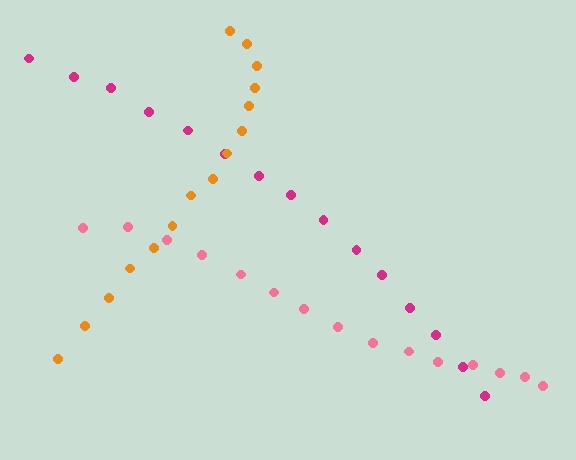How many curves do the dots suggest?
There are 3 distinct paths.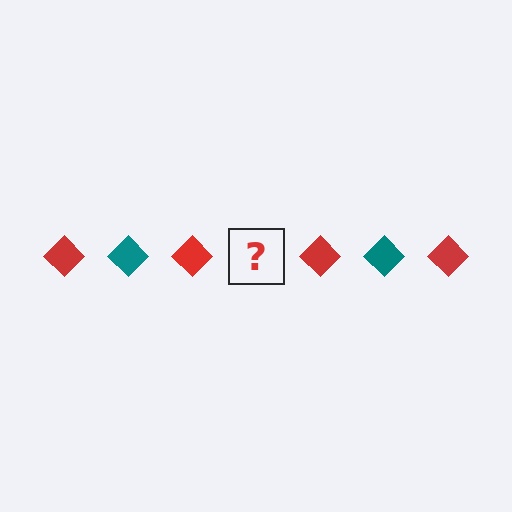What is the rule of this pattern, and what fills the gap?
The rule is that the pattern cycles through red, teal diamonds. The gap should be filled with a teal diamond.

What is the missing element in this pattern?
The missing element is a teal diamond.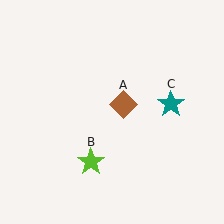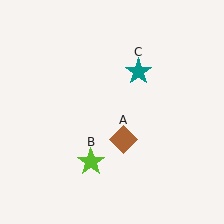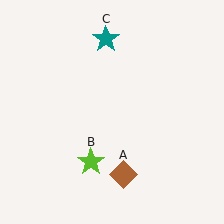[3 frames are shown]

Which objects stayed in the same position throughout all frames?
Lime star (object B) remained stationary.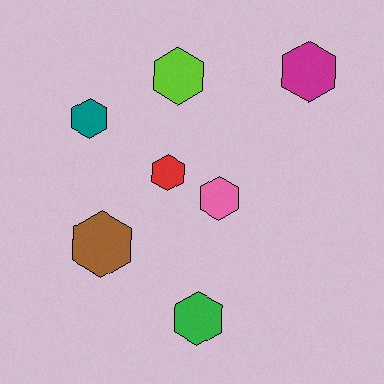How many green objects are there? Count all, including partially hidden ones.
There is 1 green object.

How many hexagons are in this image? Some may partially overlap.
There are 7 hexagons.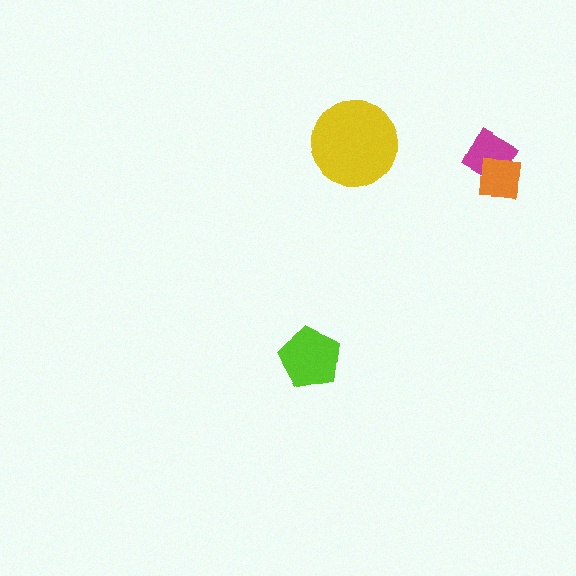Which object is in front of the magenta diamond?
The orange square is in front of the magenta diamond.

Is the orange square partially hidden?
No, no other shape covers it.